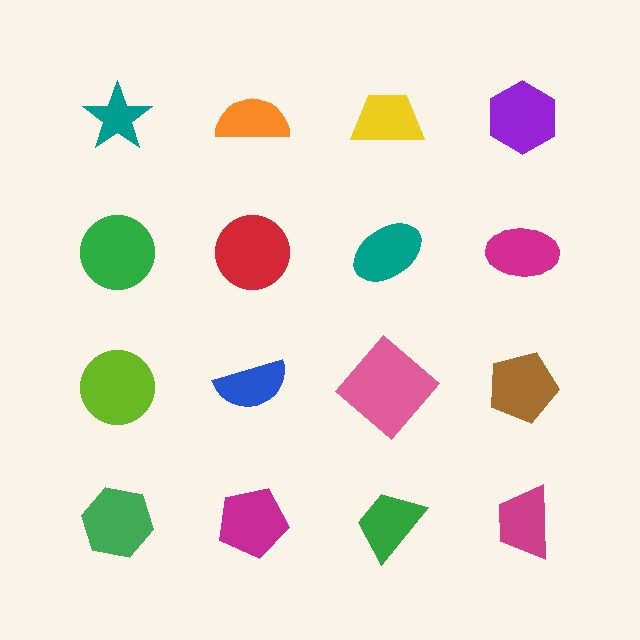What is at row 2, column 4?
A magenta ellipse.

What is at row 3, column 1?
A lime circle.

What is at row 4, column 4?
A magenta trapezoid.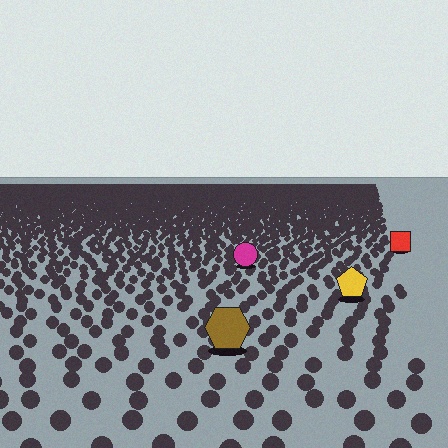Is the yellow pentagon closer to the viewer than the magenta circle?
Yes. The yellow pentagon is closer — you can tell from the texture gradient: the ground texture is coarser near it.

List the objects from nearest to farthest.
From nearest to farthest: the brown hexagon, the yellow pentagon, the magenta circle, the red square.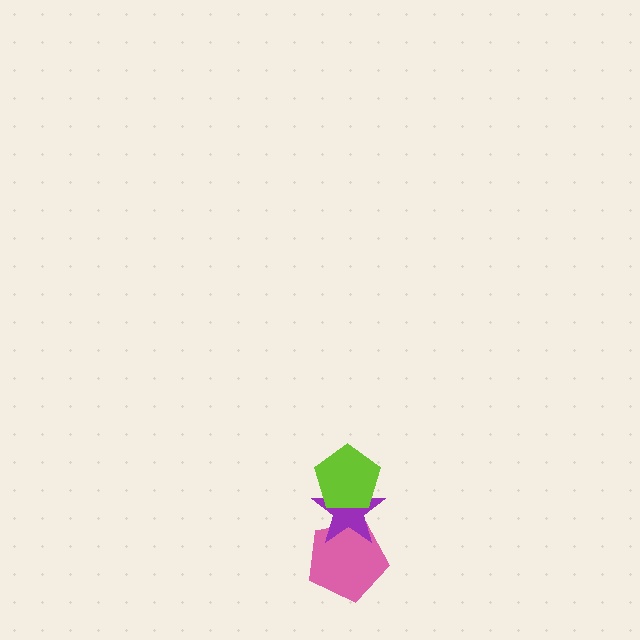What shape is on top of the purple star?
The lime pentagon is on top of the purple star.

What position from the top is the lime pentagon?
The lime pentagon is 1st from the top.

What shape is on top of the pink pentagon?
The purple star is on top of the pink pentagon.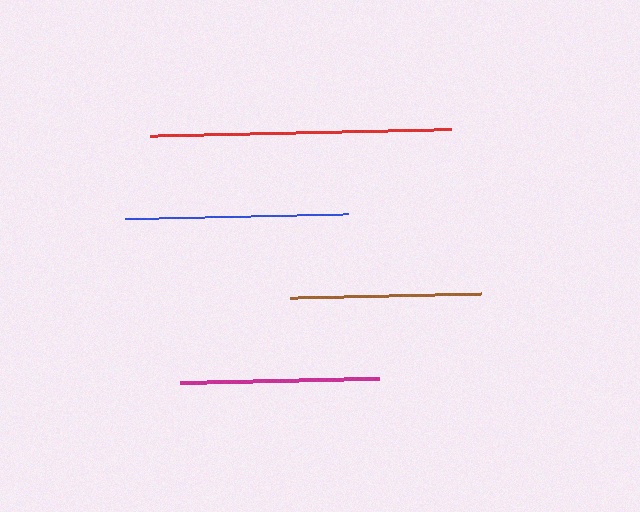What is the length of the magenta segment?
The magenta segment is approximately 199 pixels long.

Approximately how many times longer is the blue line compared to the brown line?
The blue line is approximately 1.2 times the length of the brown line.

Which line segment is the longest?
The red line is the longest at approximately 302 pixels.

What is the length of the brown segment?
The brown segment is approximately 191 pixels long.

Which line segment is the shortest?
The brown line is the shortest at approximately 191 pixels.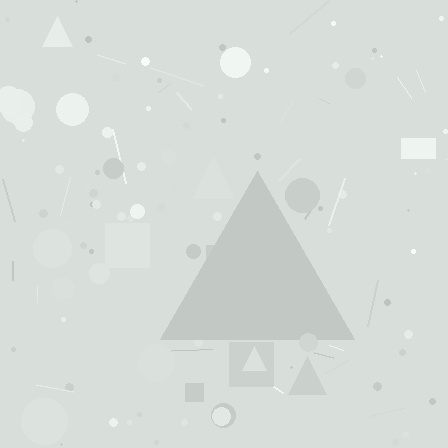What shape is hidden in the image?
A triangle is hidden in the image.